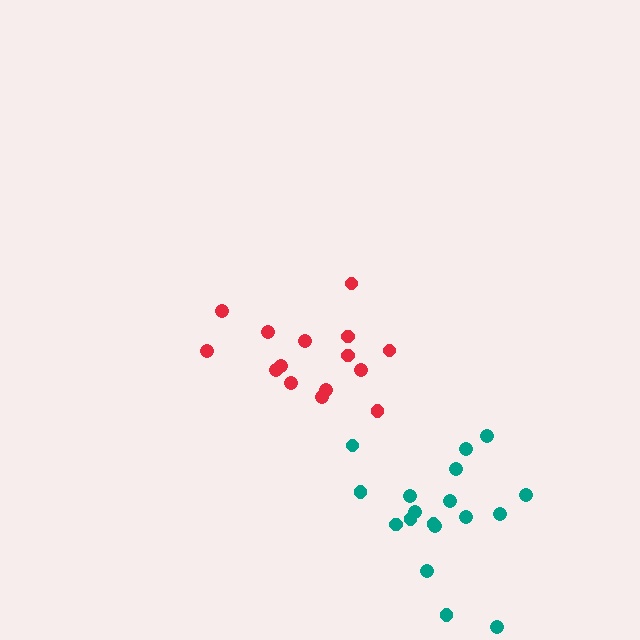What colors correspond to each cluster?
The clusters are colored: teal, red.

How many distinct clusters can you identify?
There are 2 distinct clusters.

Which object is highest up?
The red cluster is topmost.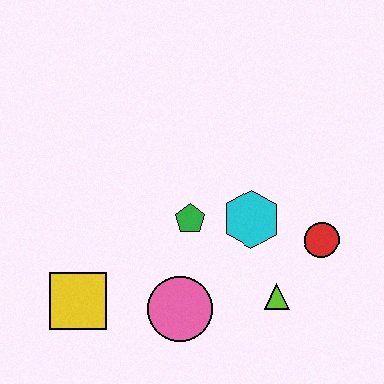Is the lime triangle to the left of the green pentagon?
No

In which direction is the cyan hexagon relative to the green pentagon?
The cyan hexagon is to the right of the green pentagon.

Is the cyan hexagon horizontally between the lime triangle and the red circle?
No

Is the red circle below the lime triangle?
No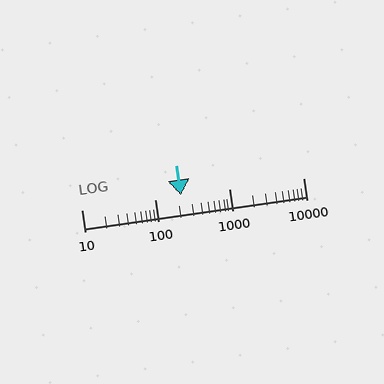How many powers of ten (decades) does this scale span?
The scale spans 3 decades, from 10 to 10000.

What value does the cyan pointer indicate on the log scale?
The pointer indicates approximately 220.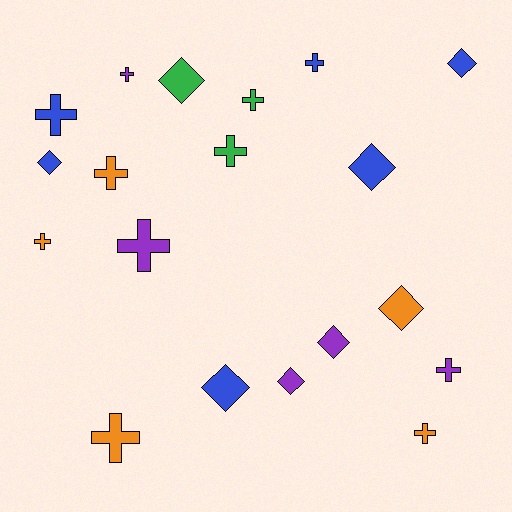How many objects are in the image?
There are 19 objects.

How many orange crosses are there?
There are 4 orange crosses.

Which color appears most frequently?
Blue, with 6 objects.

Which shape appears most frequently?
Cross, with 11 objects.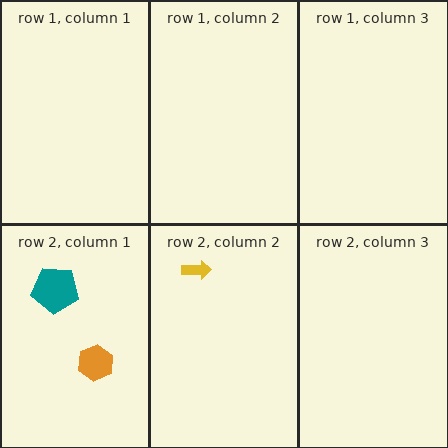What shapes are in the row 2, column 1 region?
The teal pentagon, the orange hexagon.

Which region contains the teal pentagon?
The row 2, column 1 region.